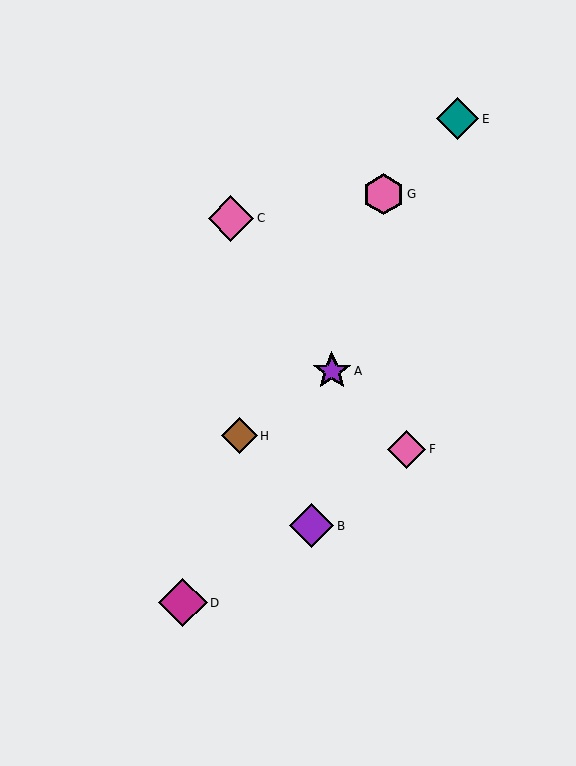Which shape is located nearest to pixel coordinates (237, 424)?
The brown diamond (labeled H) at (239, 436) is nearest to that location.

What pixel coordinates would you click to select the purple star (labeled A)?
Click at (332, 371) to select the purple star A.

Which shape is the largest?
The magenta diamond (labeled D) is the largest.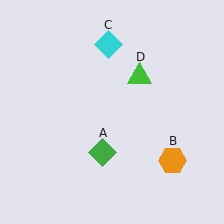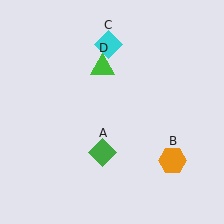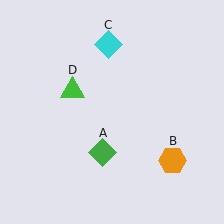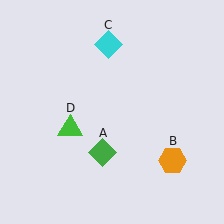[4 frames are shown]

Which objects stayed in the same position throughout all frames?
Green diamond (object A) and orange hexagon (object B) and cyan diamond (object C) remained stationary.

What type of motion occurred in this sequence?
The green triangle (object D) rotated counterclockwise around the center of the scene.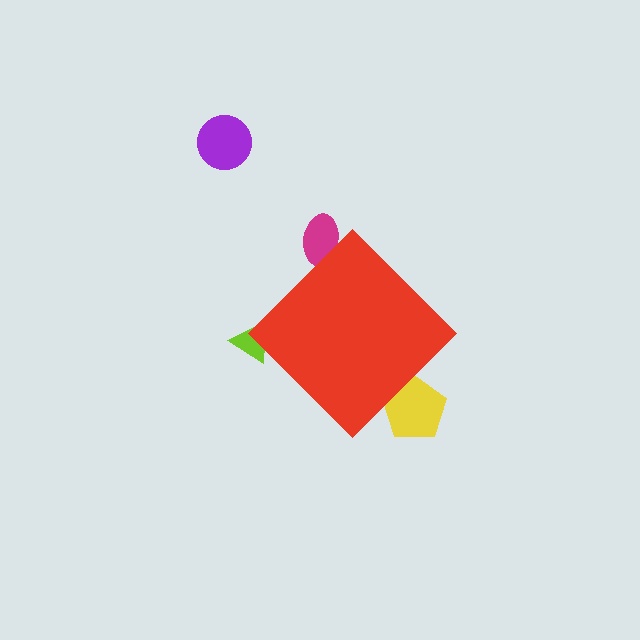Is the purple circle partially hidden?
No, the purple circle is fully visible.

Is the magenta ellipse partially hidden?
Yes, the magenta ellipse is partially hidden behind the red diamond.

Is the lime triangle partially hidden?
Yes, the lime triangle is partially hidden behind the red diamond.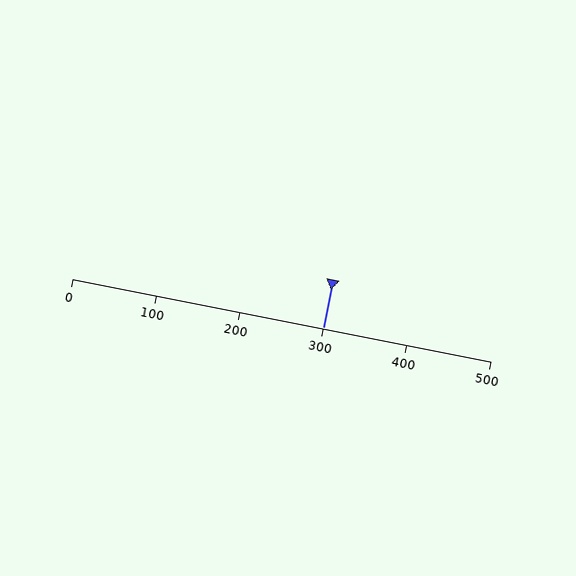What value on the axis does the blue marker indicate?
The marker indicates approximately 300.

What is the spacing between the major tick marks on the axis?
The major ticks are spaced 100 apart.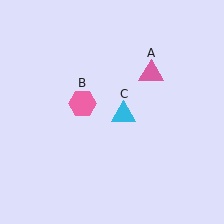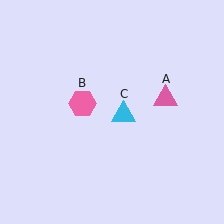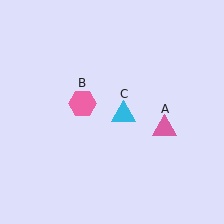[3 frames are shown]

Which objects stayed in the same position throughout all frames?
Pink hexagon (object B) and cyan triangle (object C) remained stationary.